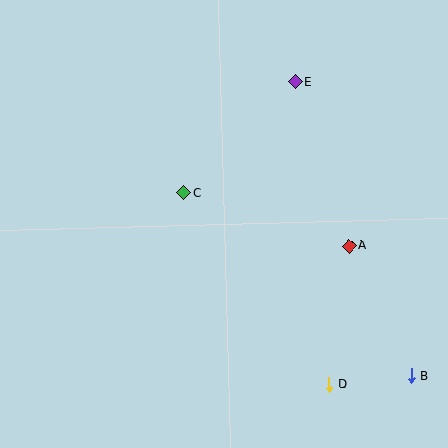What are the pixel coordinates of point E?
Point E is at (295, 82).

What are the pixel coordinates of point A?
Point A is at (349, 246).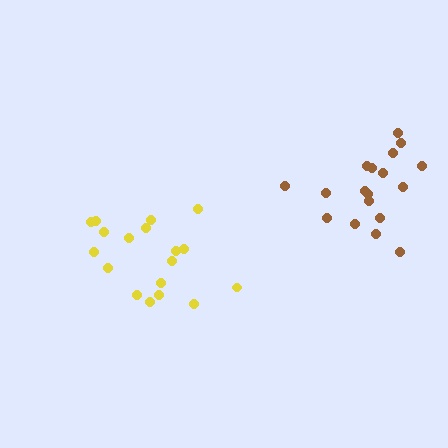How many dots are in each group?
Group 1: 18 dots, Group 2: 18 dots (36 total).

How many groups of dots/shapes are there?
There are 2 groups.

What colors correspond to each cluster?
The clusters are colored: yellow, brown.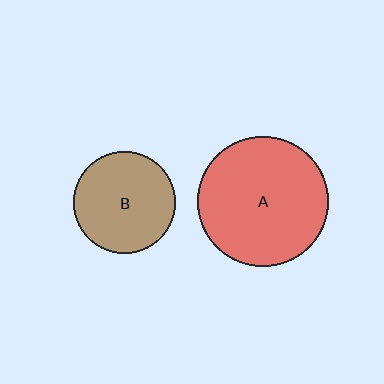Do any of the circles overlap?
No, none of the circles overlap.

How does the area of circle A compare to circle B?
Approximately 1.6 times.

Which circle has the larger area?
Circle A (red).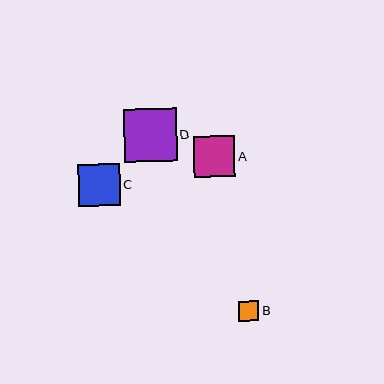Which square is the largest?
Square D is the largest with a size of approximately 53 pixels.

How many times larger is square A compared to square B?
Square A is approximately 2.0 times the size of square B.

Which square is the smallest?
Square B is the smallest with a size of approximately 20 pixels.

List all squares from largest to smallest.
From largest to smallest: D, C, A, B.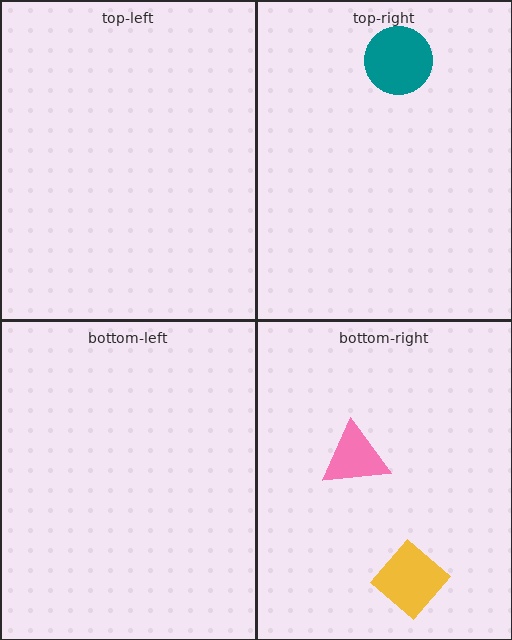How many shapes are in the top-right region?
1.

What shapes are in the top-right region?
The teal circle.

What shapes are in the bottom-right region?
The yellow diamond, the pink triangle.